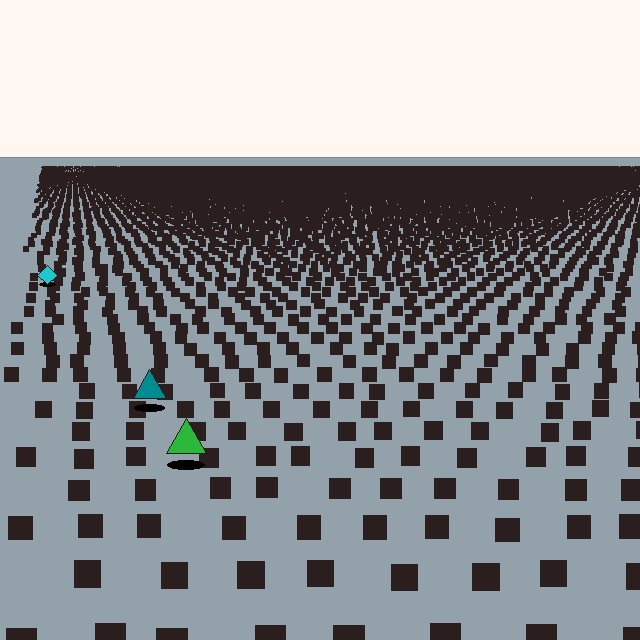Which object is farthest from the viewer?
The cyan diamond is farthest from the viewer. It appears smaller and the ground texture around it is denser.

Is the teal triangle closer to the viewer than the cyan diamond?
Yes. The teal triangle is closer — you can tell from the texture gradient: the ground texture is coarser near it.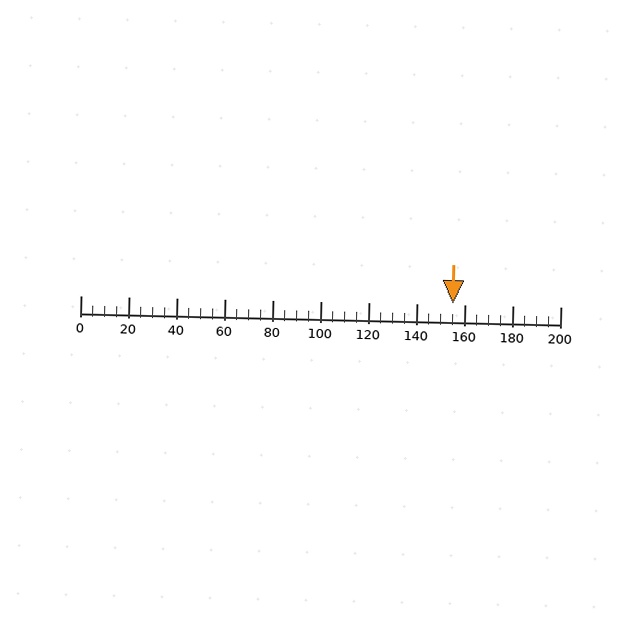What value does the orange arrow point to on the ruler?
The orange arrow points to approximately 155.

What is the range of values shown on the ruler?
The ruler shows values from 0 to 200.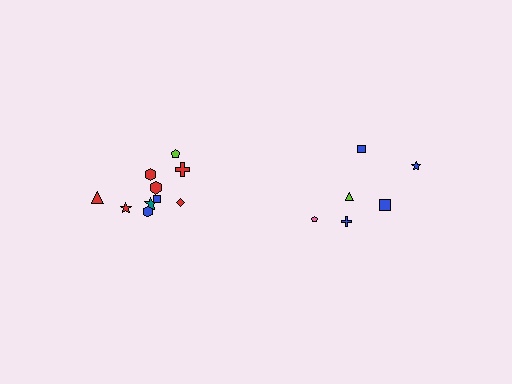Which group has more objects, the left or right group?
The left group.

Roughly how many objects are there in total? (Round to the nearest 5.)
Roughly 15 objects in total.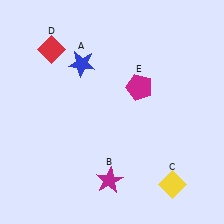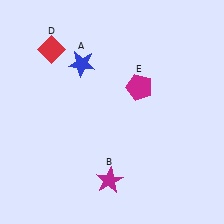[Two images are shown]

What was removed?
The yellow diamond (C) was removed in Image 2.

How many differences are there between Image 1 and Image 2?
There is 1 difference between the two images.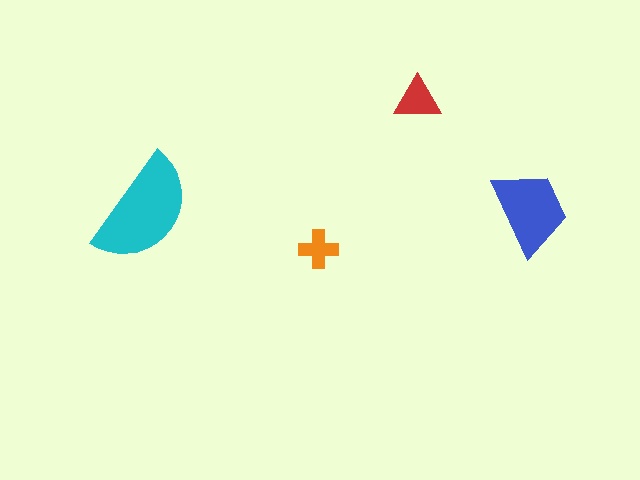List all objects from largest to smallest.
The cyan semicircle, the blue trapezoid, the red triangle, the orange cross.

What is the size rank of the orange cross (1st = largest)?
4th.